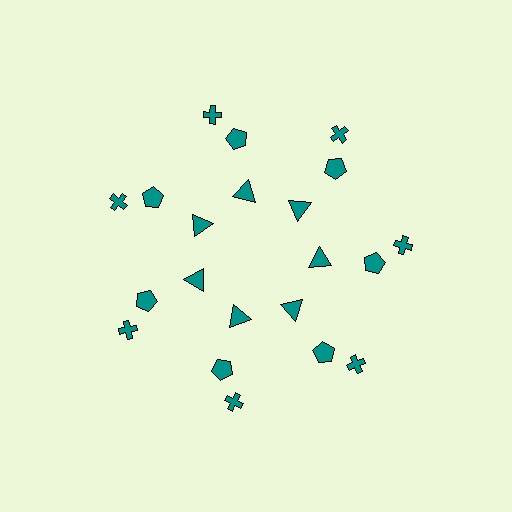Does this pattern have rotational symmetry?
Yes, this pattern has 7-fold rotational symmetry. It looks the same after rotating 51 degrees around the center.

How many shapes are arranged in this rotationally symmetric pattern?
There are 21 shapes, arranged in 7 groups of 3.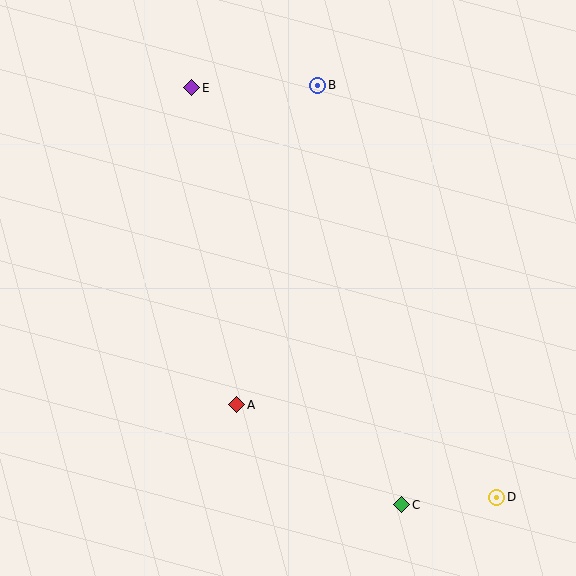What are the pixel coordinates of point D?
Point D is at (497, 497).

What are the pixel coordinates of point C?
Point C is at (402, 505).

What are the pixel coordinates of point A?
Point A is at (237, 405).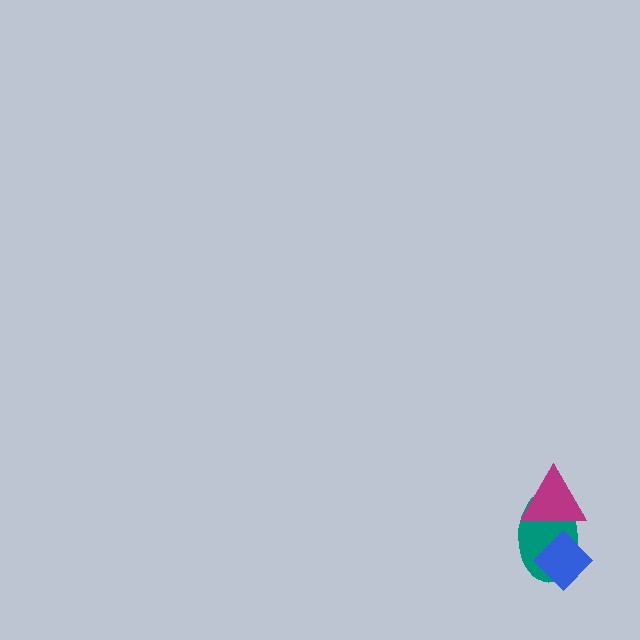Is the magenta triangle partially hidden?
Yes, it is partially covered by another shape.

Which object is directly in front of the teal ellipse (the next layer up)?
The magenta triangle is directly in front of the teal ellipse.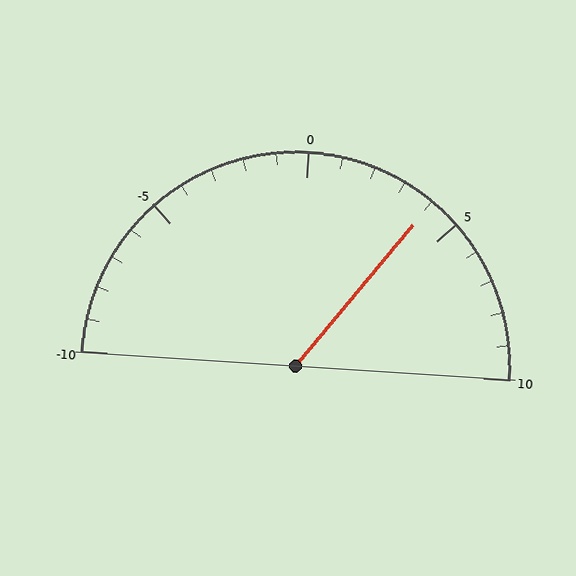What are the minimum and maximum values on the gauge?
The gauge ranges from -10 to 10.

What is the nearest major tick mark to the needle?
The nearest major tick mark is 5.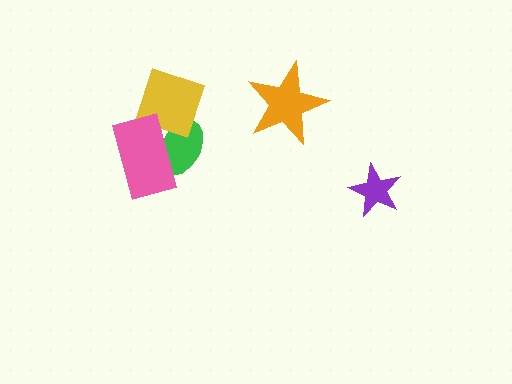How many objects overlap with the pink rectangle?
2 objects overlap with the pink rectangle.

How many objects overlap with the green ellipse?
2 objects overlap with the green ellipse.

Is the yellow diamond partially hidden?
Yes, it is partially covered by another shape.